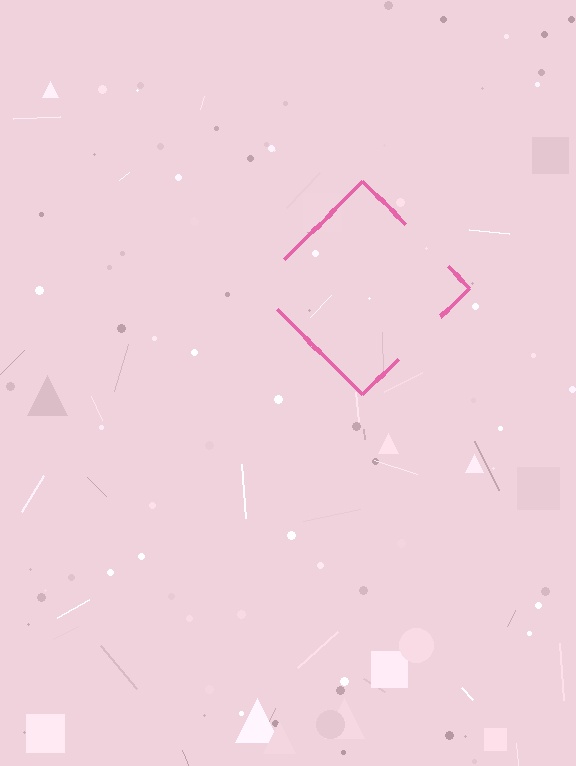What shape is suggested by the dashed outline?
The dashed outline suggests a diamond.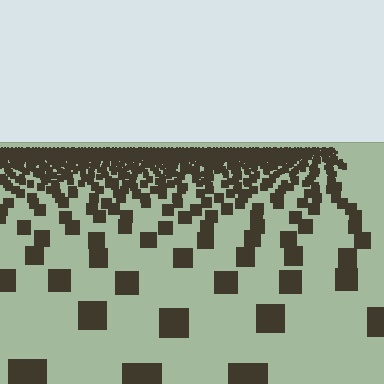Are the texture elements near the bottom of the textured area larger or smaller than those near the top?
Larger. Near the bottom, elements are closer to the viewer and appear at a bigger on-screen size.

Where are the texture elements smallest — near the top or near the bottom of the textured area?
Near the top.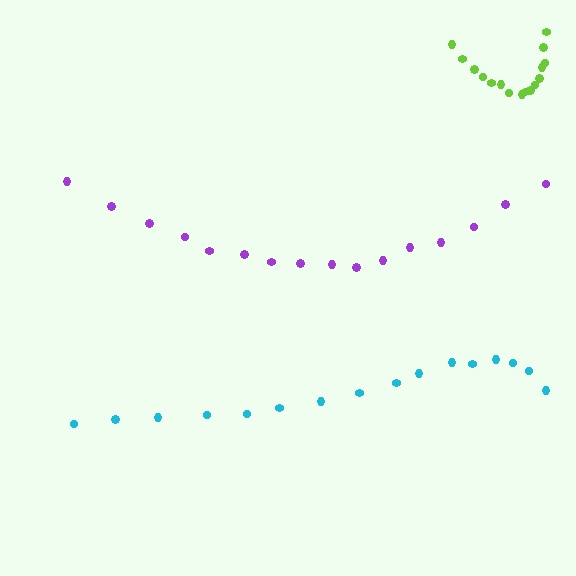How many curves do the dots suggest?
There are 3 distinct paths.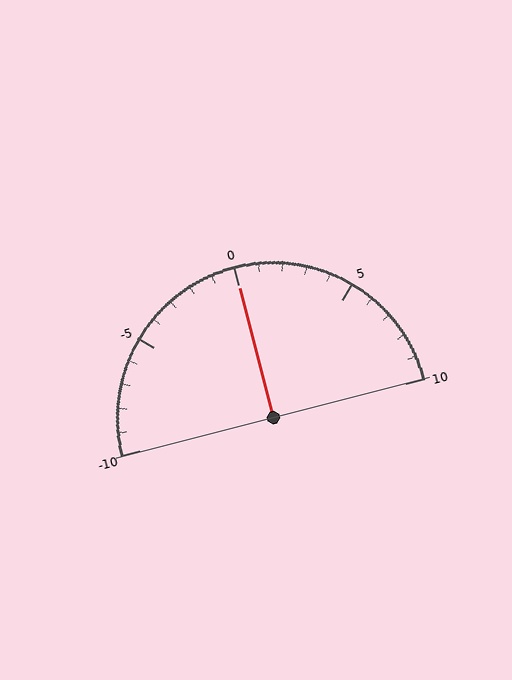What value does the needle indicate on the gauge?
The needle indicates approximately 0.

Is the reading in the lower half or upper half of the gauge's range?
The reading is in the upper half of the range (-10 to 10).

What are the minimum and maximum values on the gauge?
The gauge ranges from -10 to 10.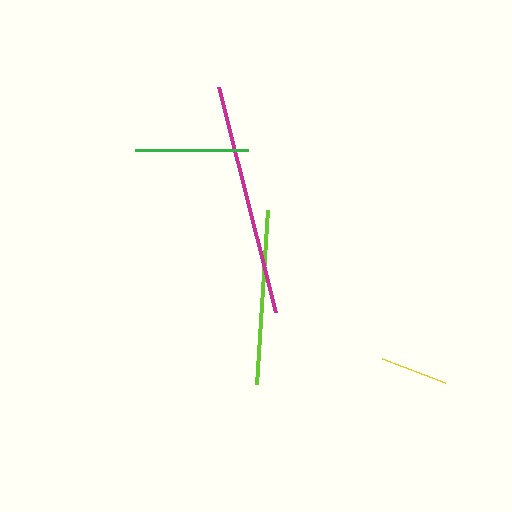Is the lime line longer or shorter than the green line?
The lime line is longer than the green line.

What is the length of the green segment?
The green segment is approximately 114 pixels long.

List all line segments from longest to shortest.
From longest to shortest: magenta, lime, green, yellow.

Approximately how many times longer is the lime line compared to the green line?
The lime line is approximately 1.5 times the length of the green line.